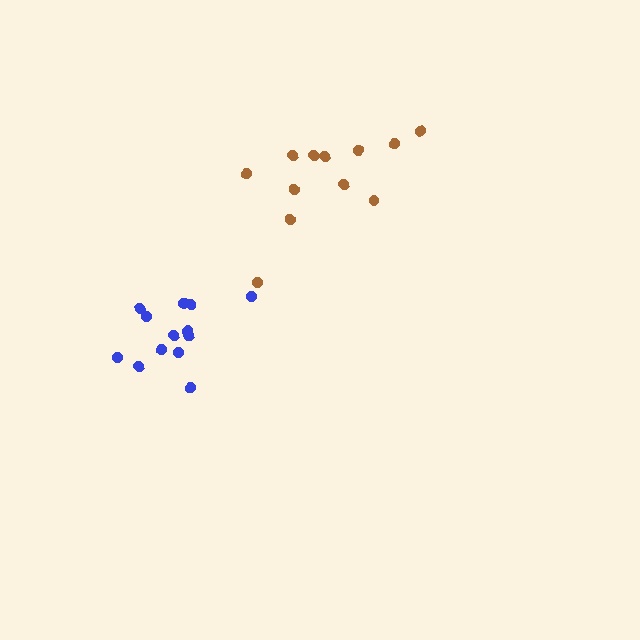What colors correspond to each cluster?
The clusters are colored: brown, blue.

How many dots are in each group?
Group 1: 12 dots, Group 2: 13 dots (25 total).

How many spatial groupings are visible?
There are 2 spatial groupings.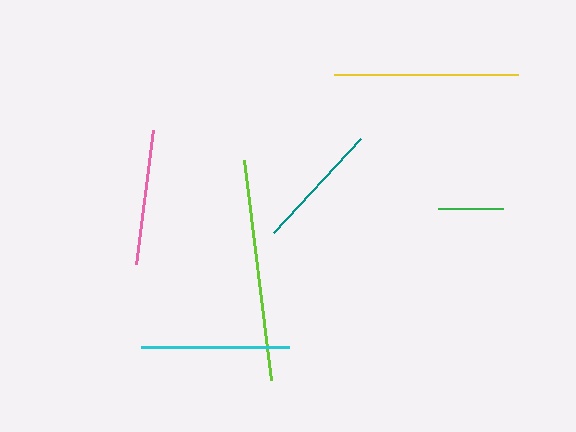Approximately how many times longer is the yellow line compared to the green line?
The yellow line is approximately 2.8 times the length of the green line.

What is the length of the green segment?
The green segment is approximately 65 pixels long.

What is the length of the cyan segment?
The cyan segment is approximately 148 pixels long.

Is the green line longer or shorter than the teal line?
The teal line is longer than the green line.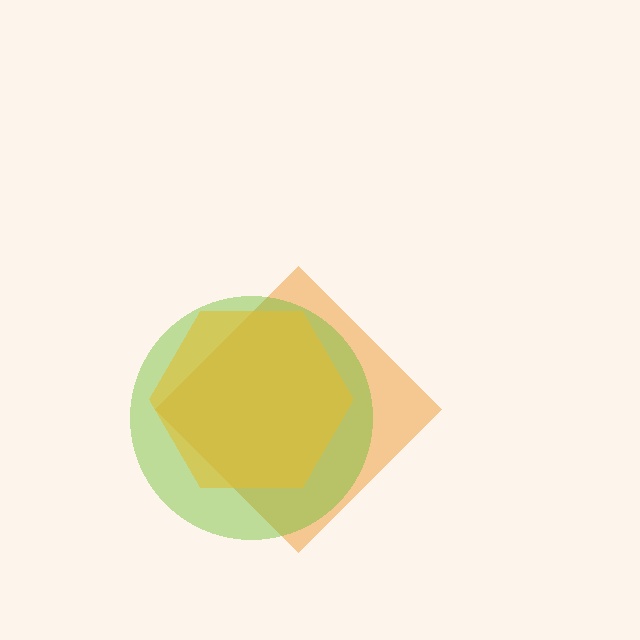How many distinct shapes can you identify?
There are 3 distinct shapes: an orange diamond, a lime circle, a yellow hexagon.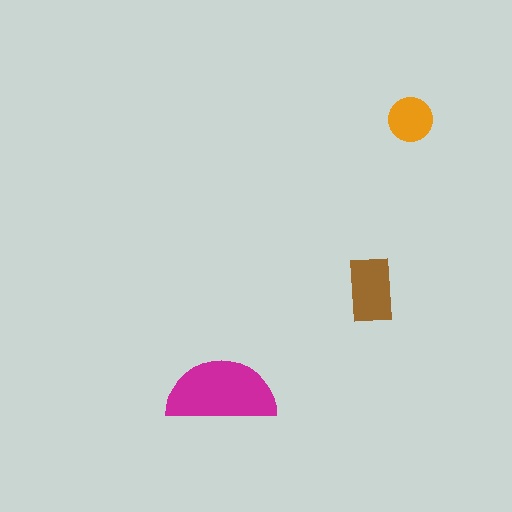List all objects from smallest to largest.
The orange circle, the brown rectangle, the magenta semicircle.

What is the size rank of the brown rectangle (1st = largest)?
2nd.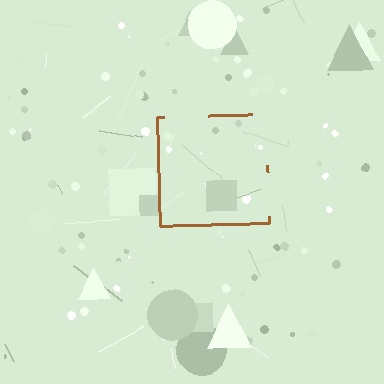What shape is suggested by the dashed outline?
The dashed outline suggests a square.